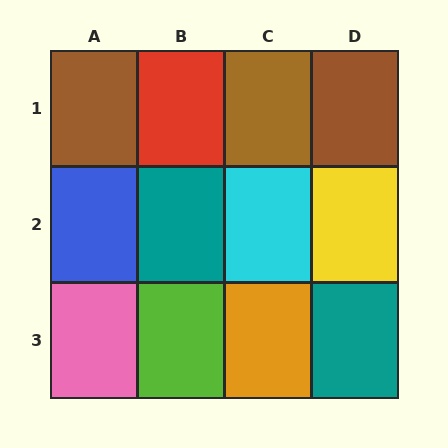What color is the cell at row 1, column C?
Brown.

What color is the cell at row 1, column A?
Brown.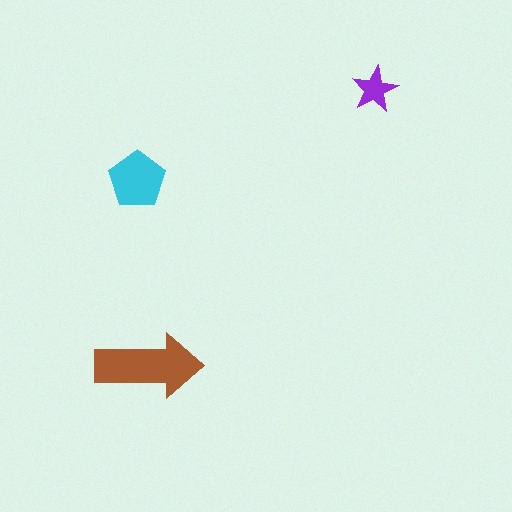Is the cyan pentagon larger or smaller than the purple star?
Larger.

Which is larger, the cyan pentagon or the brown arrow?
The brown arrow.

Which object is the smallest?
The purple star.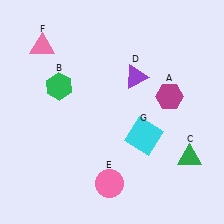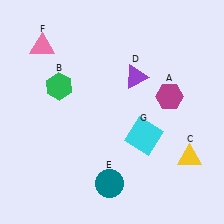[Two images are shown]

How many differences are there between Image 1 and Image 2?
There are 2 differences between the two images.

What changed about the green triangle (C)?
In Image 1, C is green. In Image 2, it changed to yellow.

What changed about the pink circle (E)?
In Image 1, E is pink. In Image 2, it changed to teal.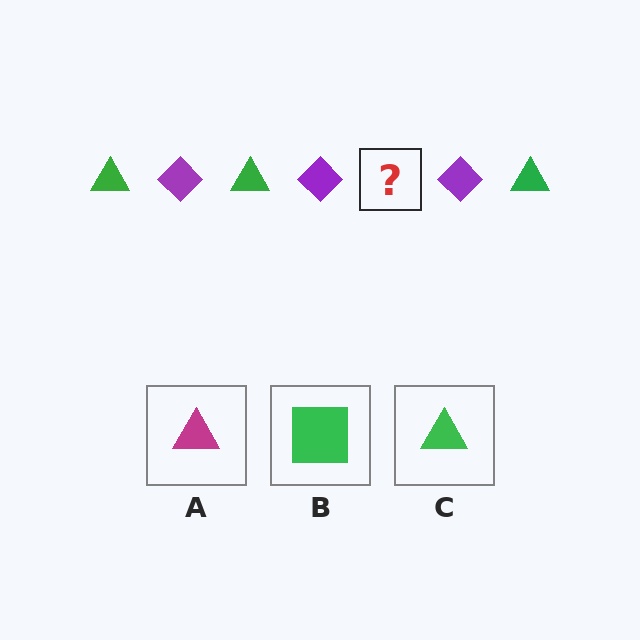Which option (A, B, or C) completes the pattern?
C.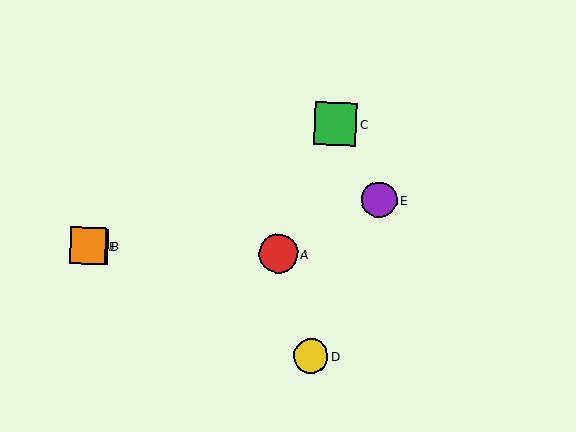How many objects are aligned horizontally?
3 objects (A, B, F) are aligned horizontally.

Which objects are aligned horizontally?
Objects A, B, F are aligned horizontally.